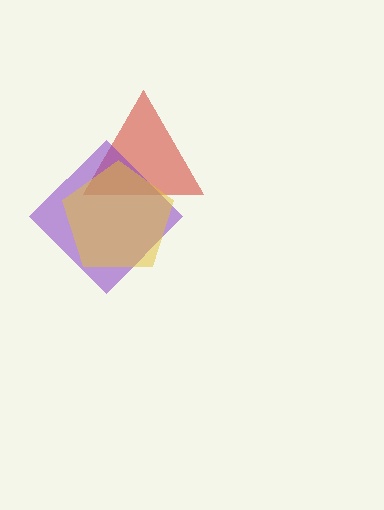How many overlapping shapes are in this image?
There are 3 overlapping shapes in the image.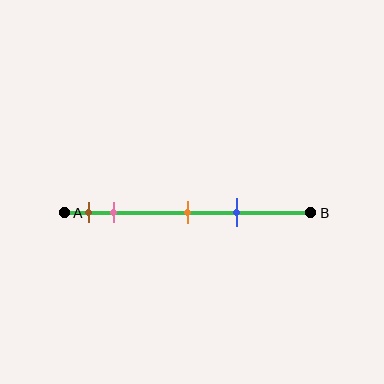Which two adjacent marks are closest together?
The brown and pink marks are the closest adjacent pair.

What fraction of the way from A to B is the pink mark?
The pink mark is approximately 20% (0.2) of the way from A to B.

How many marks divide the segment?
There are 4 marks dividing the segment.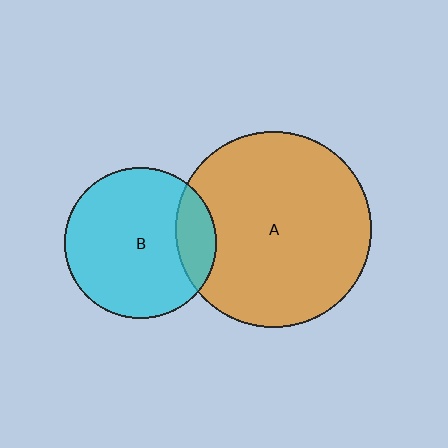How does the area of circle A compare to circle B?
Approximately 1.7 times.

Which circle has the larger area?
Circle A (orange).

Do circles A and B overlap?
Yes.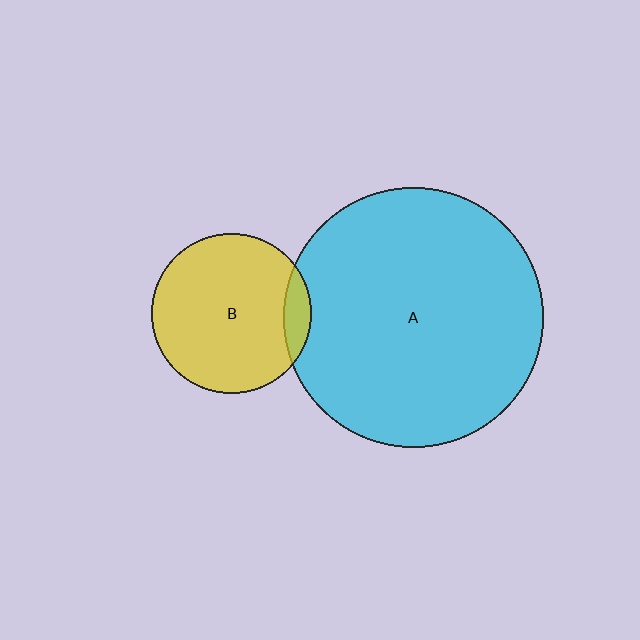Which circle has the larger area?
Circle A (cyan).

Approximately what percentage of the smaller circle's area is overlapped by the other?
Approximately 10%.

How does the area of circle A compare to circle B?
Approximately 2.7 times.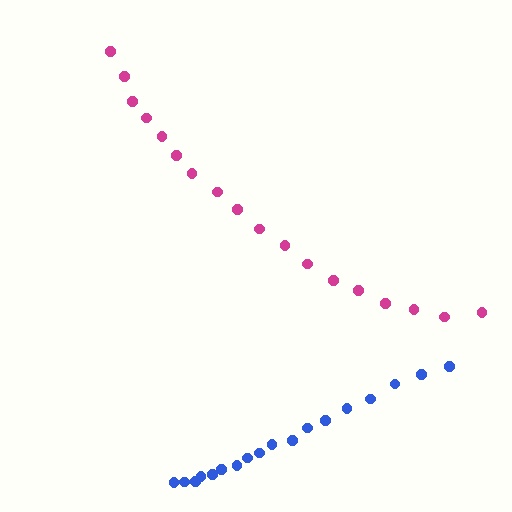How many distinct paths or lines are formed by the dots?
There are 2 distinct paths.